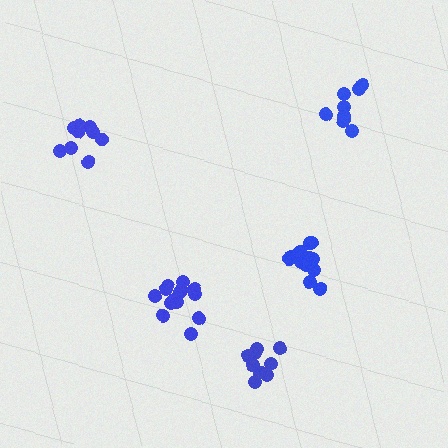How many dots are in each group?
Group 1: 10 dots, Group 2: 9 dots, Group 3: 9 dots, Group 4: 14 dots, Group 5: 14 dots (56 total).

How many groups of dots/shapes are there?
There are 5 groups.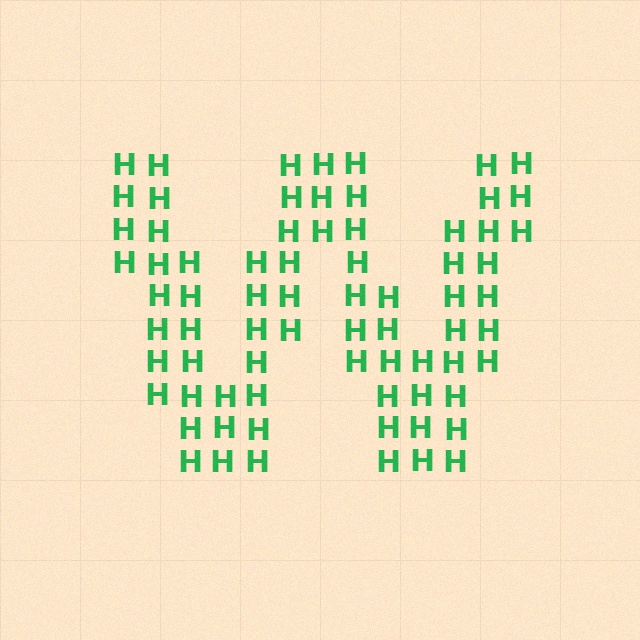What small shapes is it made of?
It is made of small letter H's.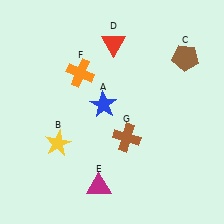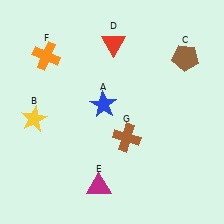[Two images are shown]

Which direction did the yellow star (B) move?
The yellow star (B) moved up.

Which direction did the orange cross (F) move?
The orange cross (F) moved left.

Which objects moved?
The objects that moved are: the yellow star (B), the orange cross (F).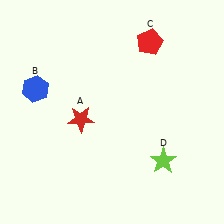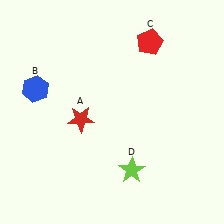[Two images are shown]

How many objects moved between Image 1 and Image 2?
1 object moved between the two images.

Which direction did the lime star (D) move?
The lime star (D) moved left.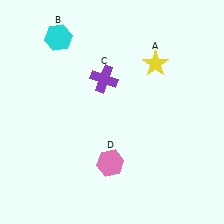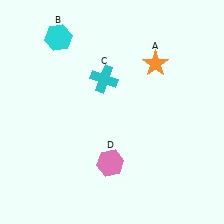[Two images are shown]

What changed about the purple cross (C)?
In Image 1, C is purple. In Image 2, it changed to cyan.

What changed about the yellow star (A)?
In Image 1, A is yellow. In Image 2, it changed to orange.